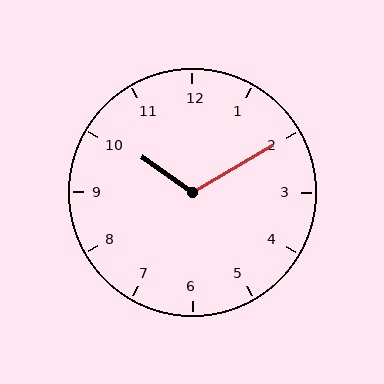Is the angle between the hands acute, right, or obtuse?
It is obtuse.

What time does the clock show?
10:10.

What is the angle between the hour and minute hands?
Approximately 115 degrees.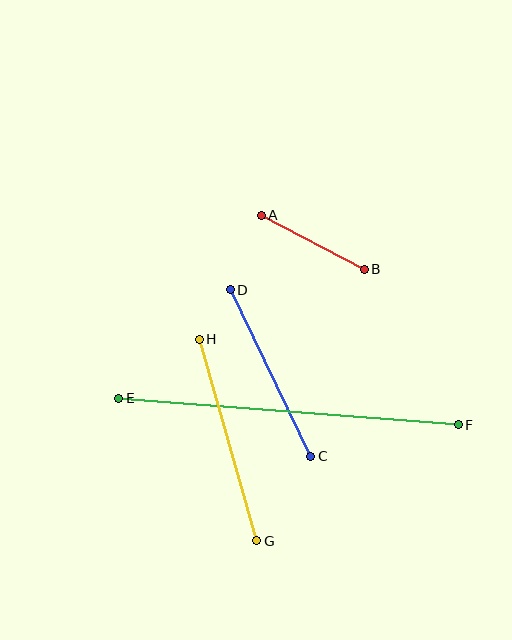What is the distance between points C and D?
The distance is approximately 185 pixels.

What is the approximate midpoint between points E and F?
The midpoint is at approximately (289, 412) pixels.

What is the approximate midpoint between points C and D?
The midpoint is at approximately (270, 373) pixels.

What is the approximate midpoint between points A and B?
The midpoint is at approximately (313, 242) pixels.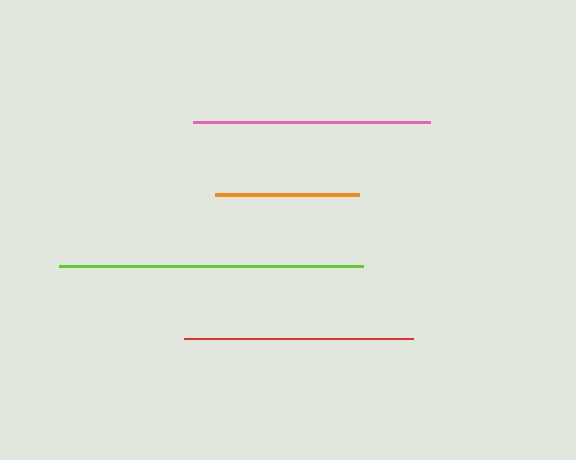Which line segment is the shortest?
The orange line is the shortest at approximately 144 pixels.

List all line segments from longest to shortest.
From longest to shortest: lime, pink, red, orange.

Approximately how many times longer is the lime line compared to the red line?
The lime line is approximately 1.3 times the length of the red line.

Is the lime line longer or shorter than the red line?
The lime line is longer than the red line.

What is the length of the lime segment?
The lime segment is approximately 304 pixels long.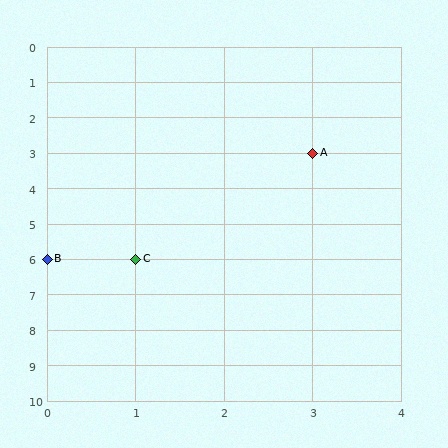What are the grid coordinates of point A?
Point A is at grid coordinates (3, 3).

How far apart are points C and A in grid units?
Points C and A are 2 columns and 3 rows apart (about 3.6 grid units diagonally).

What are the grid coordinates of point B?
Point B is at grid coordinates (0, 6).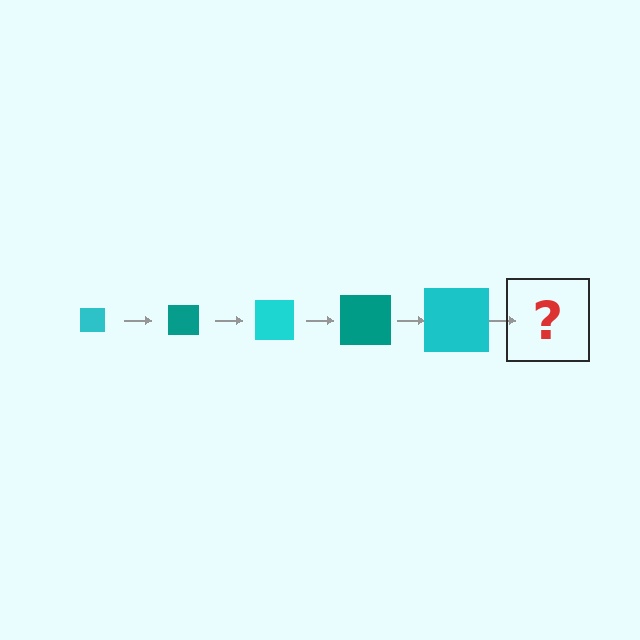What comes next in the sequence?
The next element should be a teal square, larger than the previous one.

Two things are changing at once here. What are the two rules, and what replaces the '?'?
The two rules are that the square grows larger each step and the color cycles through cyan and teal. The '?' should be a teal square, larger than the previous one.